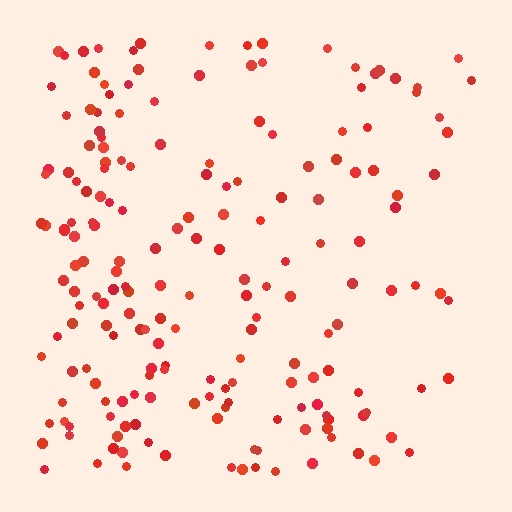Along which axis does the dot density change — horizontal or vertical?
Horizontal.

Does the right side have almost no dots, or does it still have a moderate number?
Still a moderate number, just noticeably fewer than the left.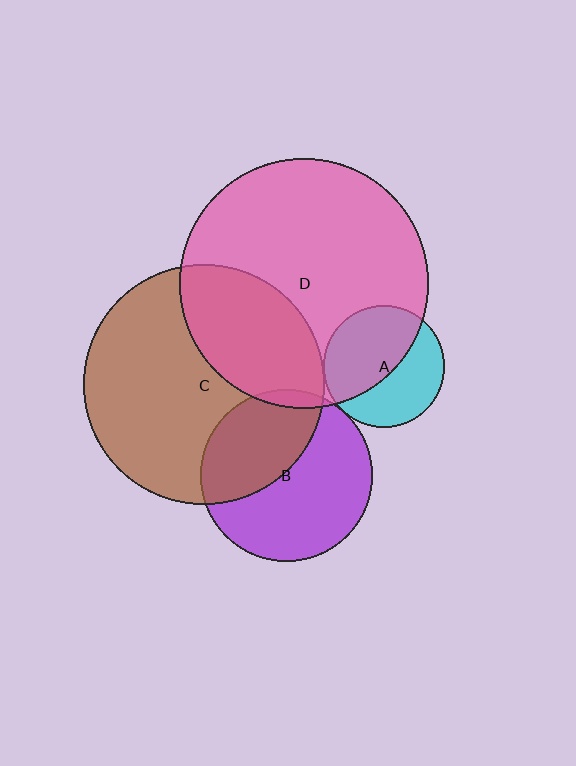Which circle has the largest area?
Circle D (pink).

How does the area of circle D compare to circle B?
Approximately 2.1 times.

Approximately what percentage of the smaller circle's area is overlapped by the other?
Approximately 30%.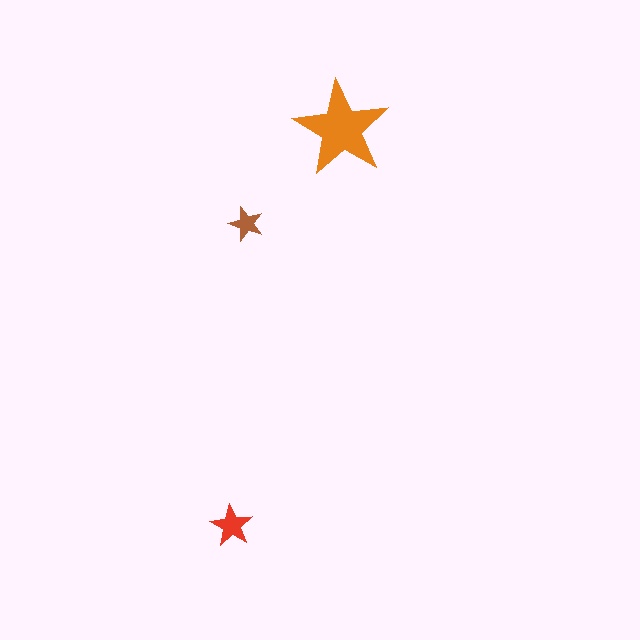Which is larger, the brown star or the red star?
The red one.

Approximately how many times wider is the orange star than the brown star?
About 3 times wider.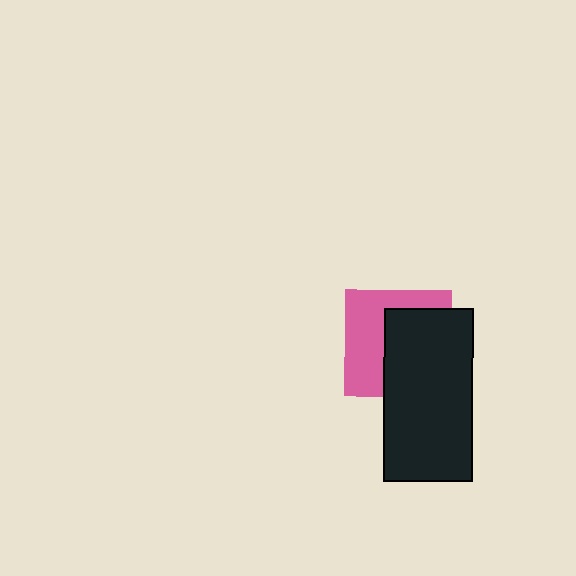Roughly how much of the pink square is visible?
About half of it is visible (roughly 47%).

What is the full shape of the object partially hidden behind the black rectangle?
The partially hidden object is a pink square.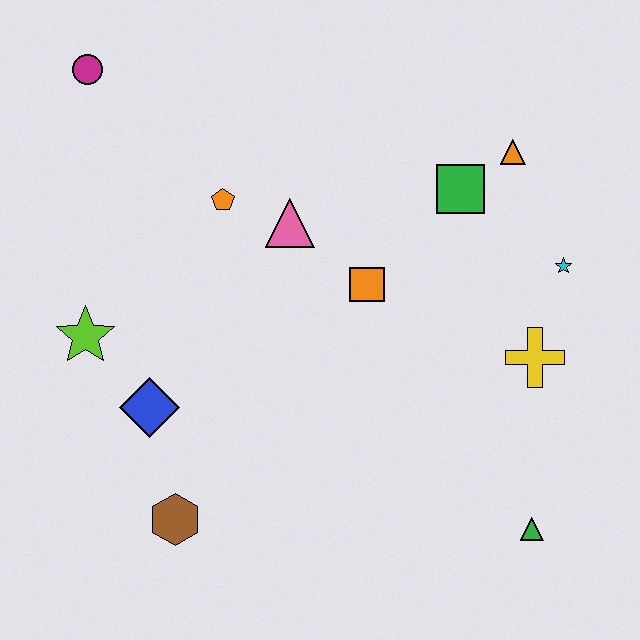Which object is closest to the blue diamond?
The lime star is closest to the blue diamond.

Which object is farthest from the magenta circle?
The green triangle is farthest from the magenta circle.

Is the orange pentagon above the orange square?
Yes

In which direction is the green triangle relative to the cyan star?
The green triangle is below the cyan star.